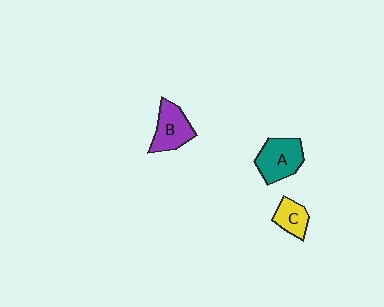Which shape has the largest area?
Shape A (teal).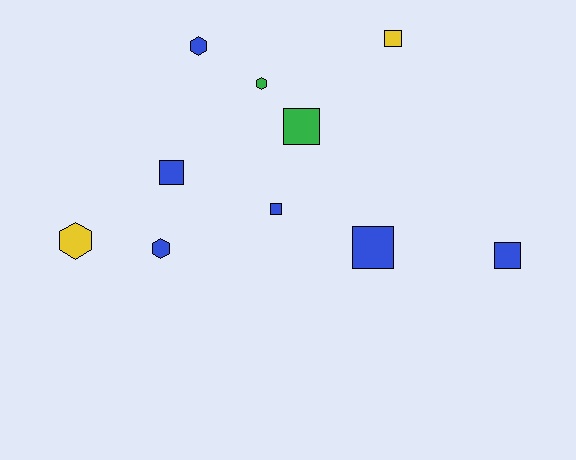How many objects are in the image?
There are 10 objects.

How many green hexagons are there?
There is 1 green hexagon.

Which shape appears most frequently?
Square, with 6 objects.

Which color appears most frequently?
Blue, with 6 objects.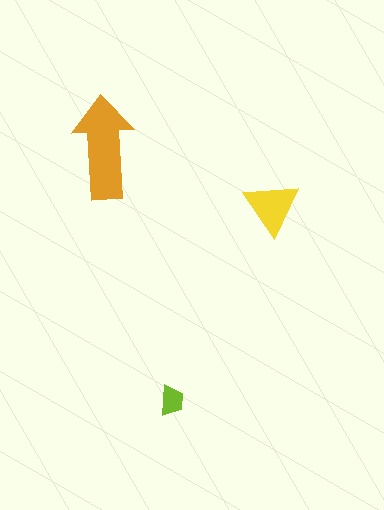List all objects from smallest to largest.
The lime trapezoid, the yellow triangle, the orange arrow.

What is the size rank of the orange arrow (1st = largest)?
1st.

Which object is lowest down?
The lime trapezoid is bottommost.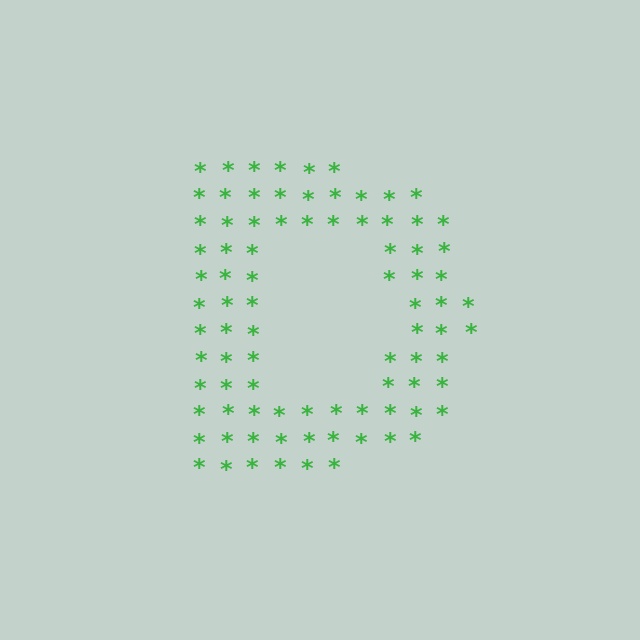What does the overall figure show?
The overall figure shows the letter D.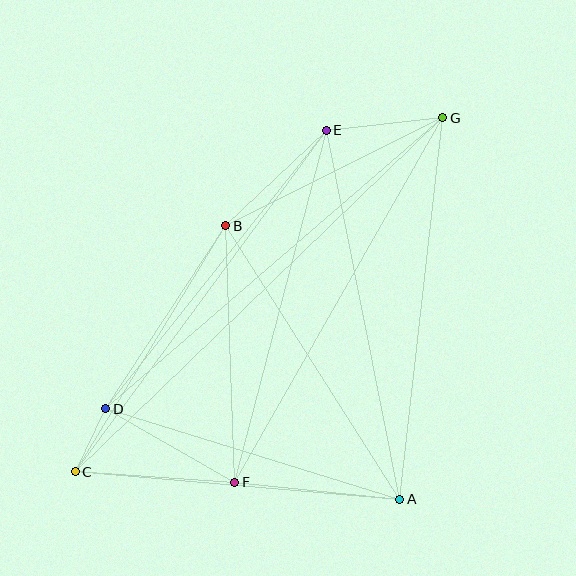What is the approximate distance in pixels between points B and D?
The distance between B and D is approximately 219 pixels.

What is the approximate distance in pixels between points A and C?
The distance between A and C is approximately 325 pixels.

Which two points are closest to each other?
Points C and D are closest to each other.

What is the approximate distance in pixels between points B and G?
The distance between B and G is approximately 242 pixels.